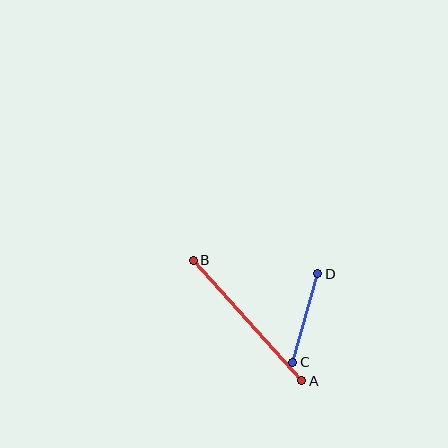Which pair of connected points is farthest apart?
Points A and B are farthest apart.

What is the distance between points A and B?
The distance is approximately 162 pixels.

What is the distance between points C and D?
The distance is approximately 92 pixels.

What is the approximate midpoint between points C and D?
The midpoint is at approximately (305, 318) pixels.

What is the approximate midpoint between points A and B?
The midpoint is at approximately (247, 321) pixels.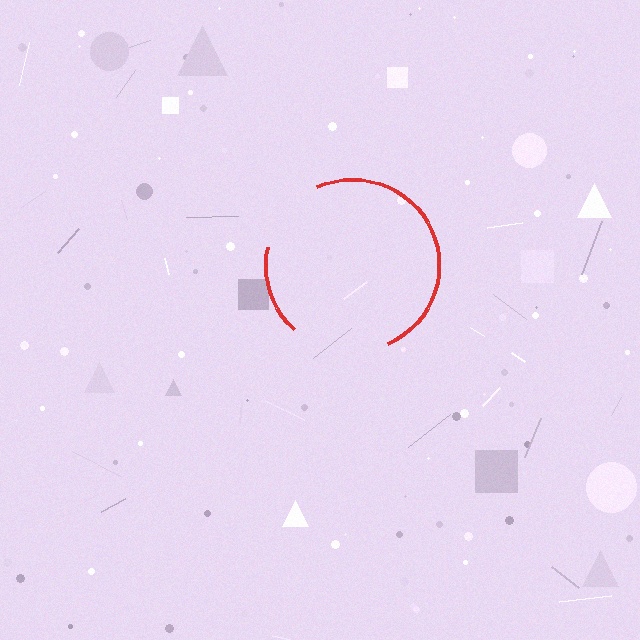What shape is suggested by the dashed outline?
The dashed outline suggests a circle.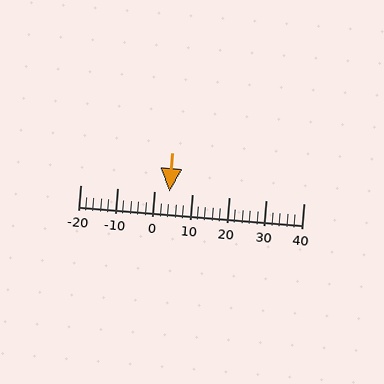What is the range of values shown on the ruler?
The ruler shows values from -20 to 40.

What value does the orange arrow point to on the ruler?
The orange arrow points to approximately 4.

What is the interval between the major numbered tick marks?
The major tick marks are spaced 10 units apart.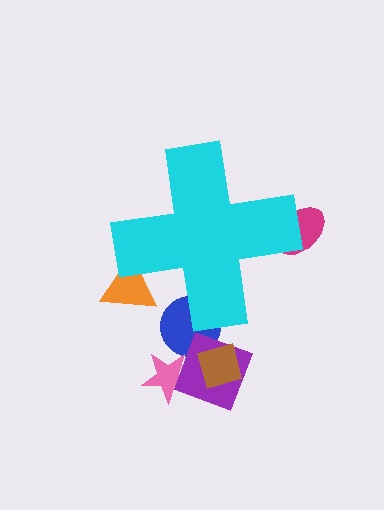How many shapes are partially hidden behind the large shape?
3 shapes are partially hidden.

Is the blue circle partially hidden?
Yes, the blue circle is partially hidden behind the cyan cross.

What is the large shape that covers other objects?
A cyan cross.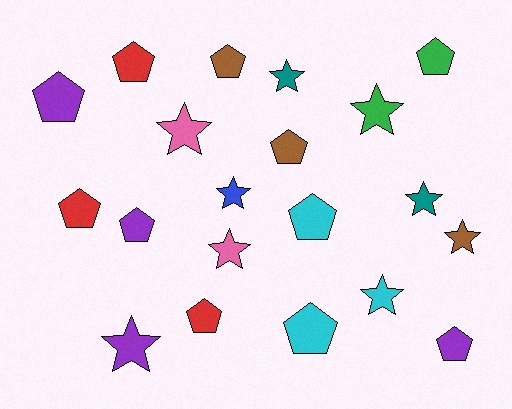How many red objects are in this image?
There are 3 red objects.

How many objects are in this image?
There are 20 objects.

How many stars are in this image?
There are 9 stars.